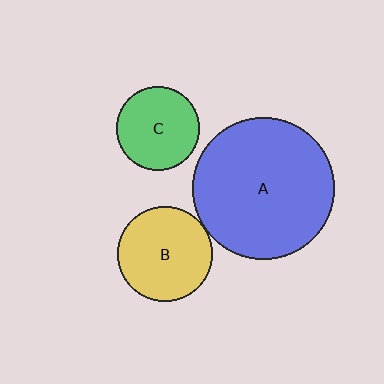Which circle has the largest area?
Circle A (blue).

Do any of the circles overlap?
No, none of the circles overlap.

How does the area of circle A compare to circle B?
Approximately 2.2 times.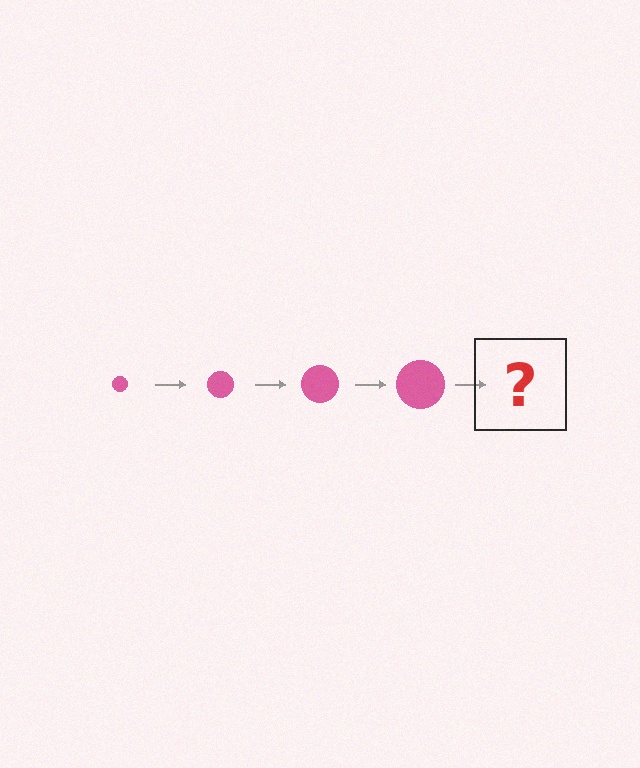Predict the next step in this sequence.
The next step is a pink circle, larger than the previous one.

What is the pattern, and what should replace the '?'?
The pattern is that the circle gets progressively larger each step. The '?' should be a pink circle, larger than the previous one.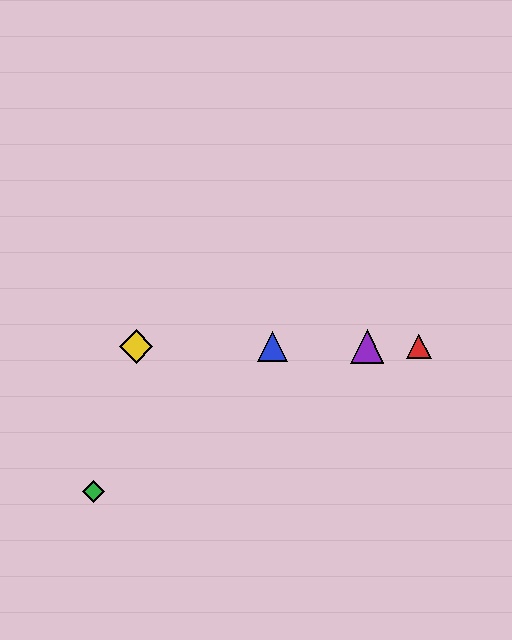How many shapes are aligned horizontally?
4 shapes (the red triangle, the blue triangle, the yellow diamond, the purple triangle) are aligned horizontally.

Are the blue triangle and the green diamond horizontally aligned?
No, the blue triangle is at y≈346 and the green diamond is at y≈492.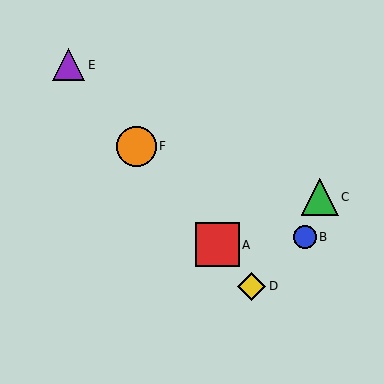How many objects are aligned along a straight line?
4 objects (A, D, E, F) are aligned along a straight line.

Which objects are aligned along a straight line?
Objects A, D, E, F are aligned along a straight line.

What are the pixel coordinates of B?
Object B is at (305, 237).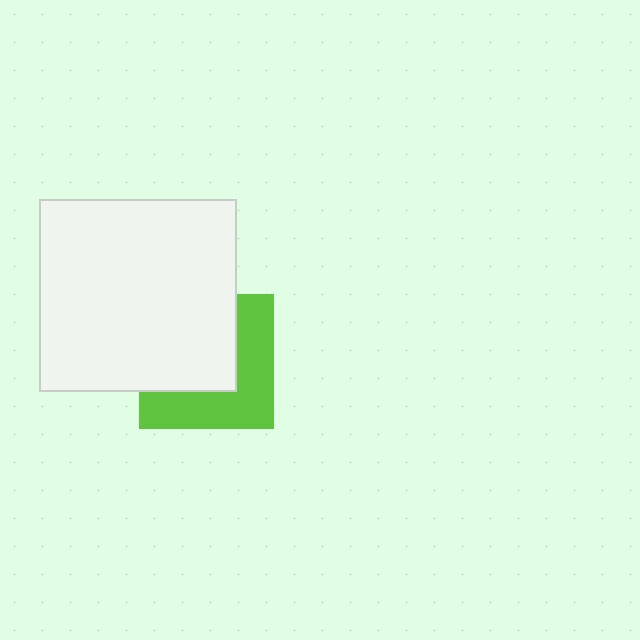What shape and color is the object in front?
The object in front is a white rectangle.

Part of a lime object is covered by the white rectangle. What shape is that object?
It is a square.